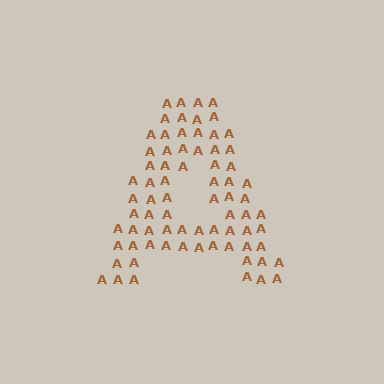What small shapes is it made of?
It is made of small letter A's.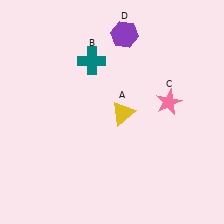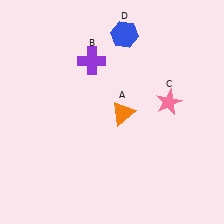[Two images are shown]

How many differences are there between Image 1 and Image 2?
There are 3 differences between the two images.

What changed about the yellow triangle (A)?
In Image 1, A is yellow. In Image 2, it changed to orange.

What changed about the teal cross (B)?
In Image 1, B is teal. In Image 2, it changed to purple.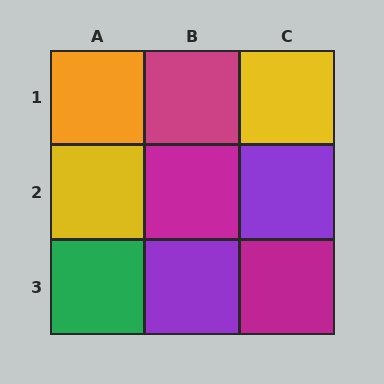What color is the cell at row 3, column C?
Magenta.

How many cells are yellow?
2 cells are yellow.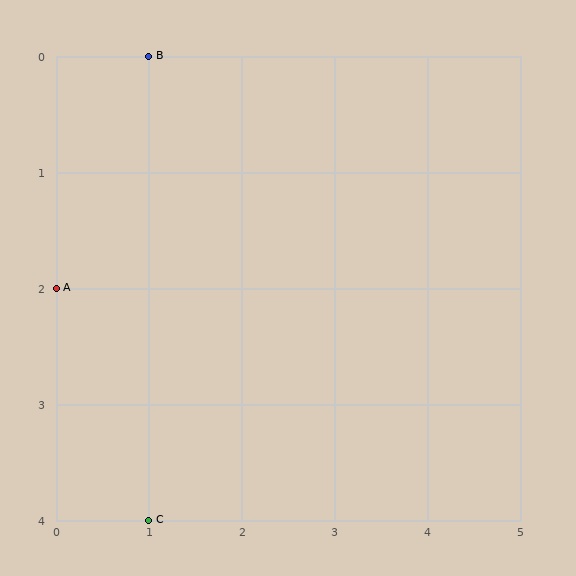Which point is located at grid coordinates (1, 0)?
Point B is at (1, 0).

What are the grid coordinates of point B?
Point B is at grid coordinates (1, 0).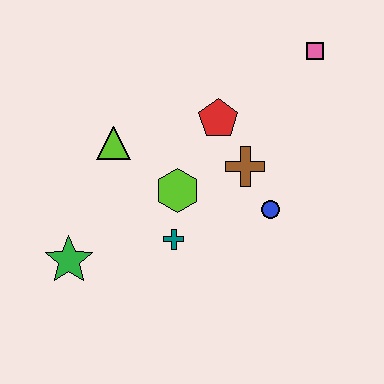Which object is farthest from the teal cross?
The pink square is farthest from the teal cross.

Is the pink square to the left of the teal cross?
No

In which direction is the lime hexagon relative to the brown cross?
The lime hexagon is to the left of the brown cross.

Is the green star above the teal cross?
No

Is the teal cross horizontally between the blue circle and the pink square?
No